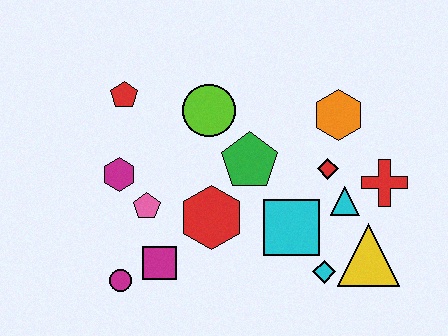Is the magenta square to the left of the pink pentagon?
No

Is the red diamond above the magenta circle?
Yes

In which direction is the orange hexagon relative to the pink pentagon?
The orange hexagon is to the right of the pink pentagon.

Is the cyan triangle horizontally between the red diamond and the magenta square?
No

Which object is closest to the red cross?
The cyan triangle is closest to the red cross.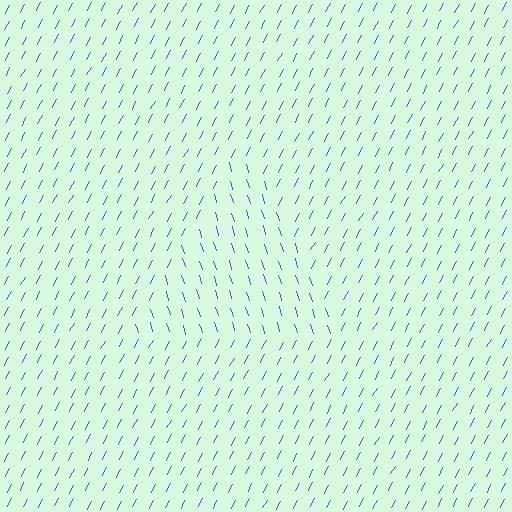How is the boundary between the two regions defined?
The boundary is defined purely by a change in line orientation (approximately 45 degrees difference). All lines are the same color and thickness.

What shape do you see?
I see a triangle.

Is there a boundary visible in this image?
Yes, there is a texture boundary formed by a change in line orientation.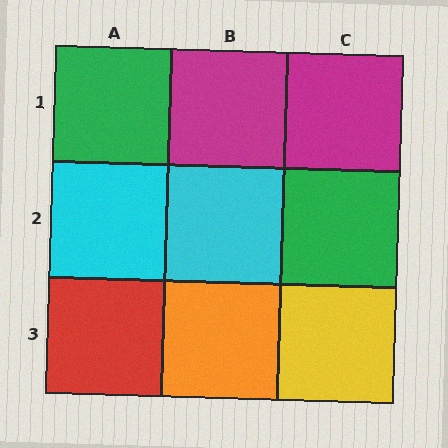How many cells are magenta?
2 cells are magenta.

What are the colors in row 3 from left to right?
Red, orange, yellow.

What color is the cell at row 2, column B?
Cyan.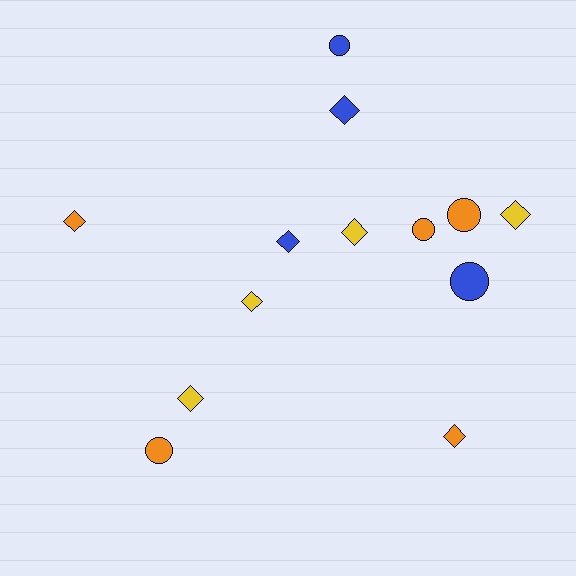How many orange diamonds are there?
There are 2 orange diamonds.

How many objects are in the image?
There are 13 objects.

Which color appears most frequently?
Orange, with 5 objects.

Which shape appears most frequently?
Diamond, with 8 objects.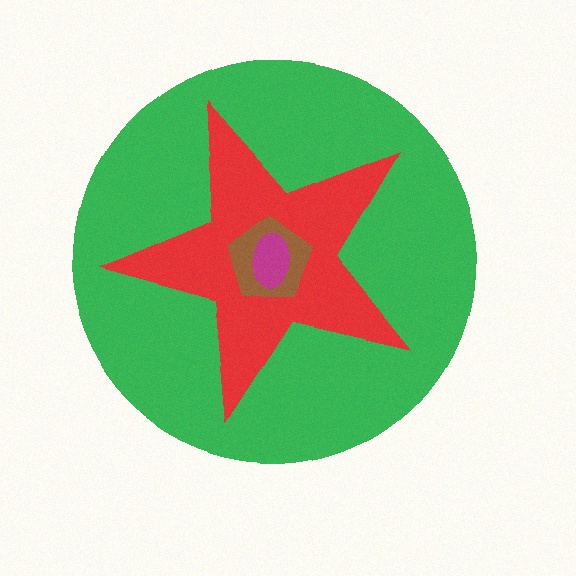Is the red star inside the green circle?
Yes.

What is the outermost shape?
The green circle.